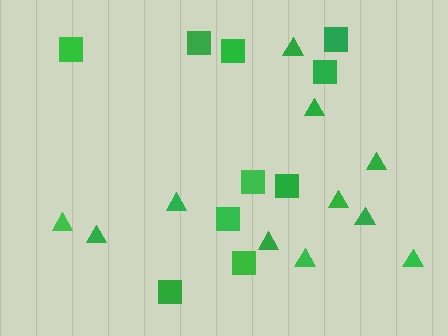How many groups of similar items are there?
There are 2 groups: one group of triangles (11) and one group of squares (10).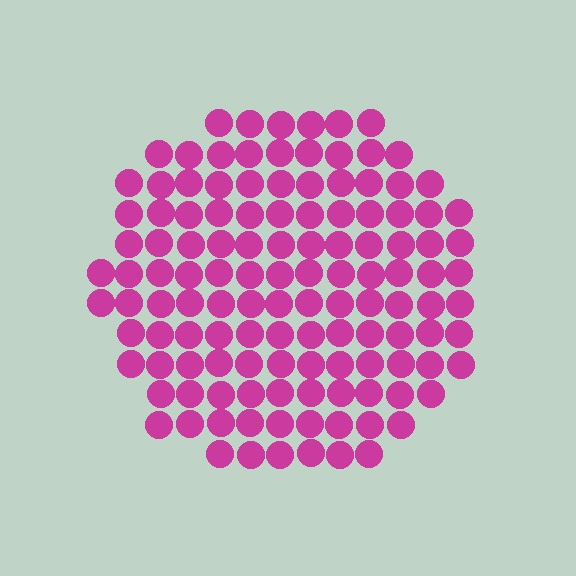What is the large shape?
The large shape is a circle.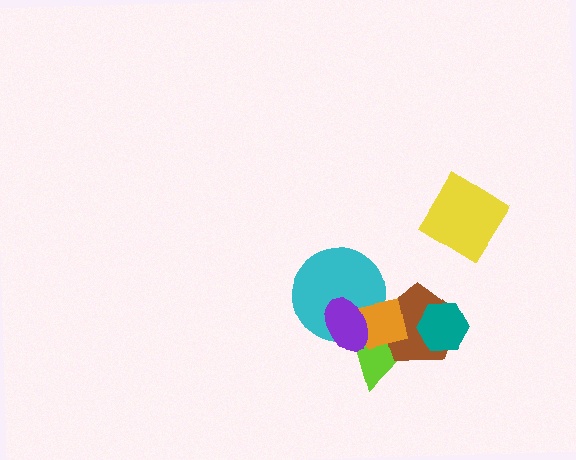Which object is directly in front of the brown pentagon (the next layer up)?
The teal hexagon is directly in front of the brown pentagon.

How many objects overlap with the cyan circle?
3 objects overlap with the cyan circle.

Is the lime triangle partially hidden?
Yes, it is partially covered by another shape.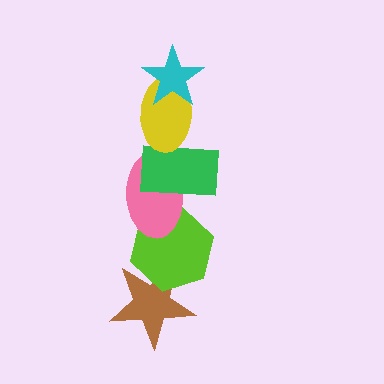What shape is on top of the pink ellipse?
The green rectangle is on top of the pink ellipse.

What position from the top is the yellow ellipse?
The yellow ellipse is 2nd from the top.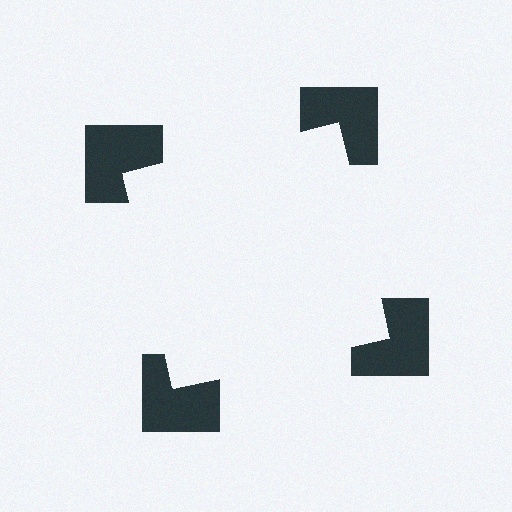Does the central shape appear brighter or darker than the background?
It typically appears slightly brighter than the background, even though no actual brightness change is drawn.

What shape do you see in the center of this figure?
An illusory square — its edges are inferred from the aligned wedge cuts in the notched squares, not physically drawn.